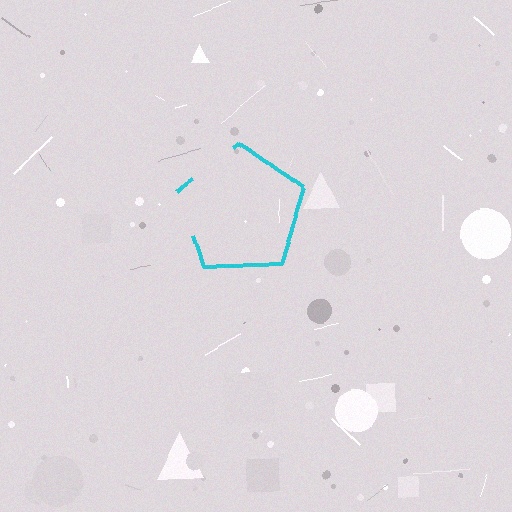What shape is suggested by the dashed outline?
The dashed outline suggests a pentagon.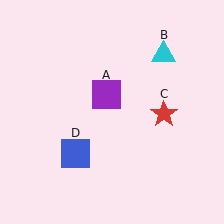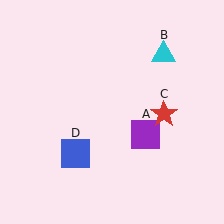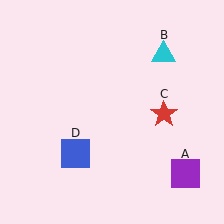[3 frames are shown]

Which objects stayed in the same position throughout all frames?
Cyan triangle (object B) and red star (object C) and blue square (object D) remained stationary.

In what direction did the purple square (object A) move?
The purple square (object A) moved down and to the right.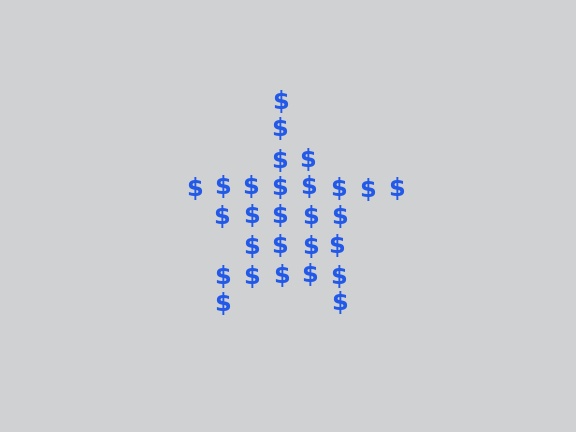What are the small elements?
The small elements are dollar signs.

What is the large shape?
The large shape is a star.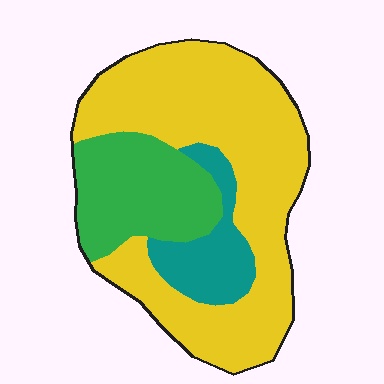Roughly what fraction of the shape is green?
Green covers roughly 25% of the shape.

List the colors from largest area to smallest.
From largest to smallest: yellow, green, teal.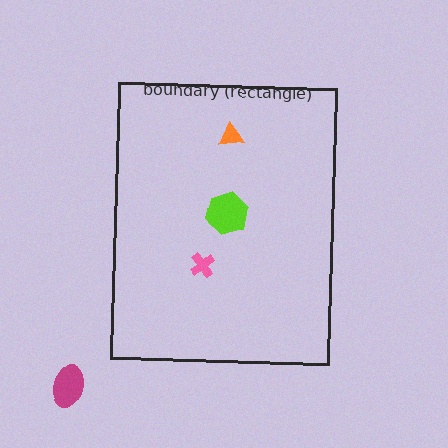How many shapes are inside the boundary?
3 inside, 1 outside.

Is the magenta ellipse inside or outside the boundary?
Outside.